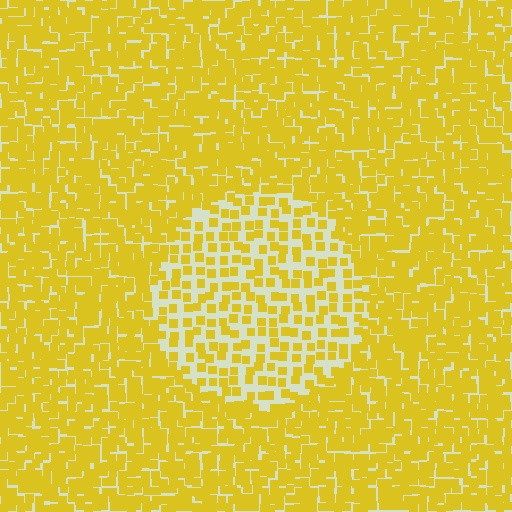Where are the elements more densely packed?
The elements are more densely packed outside the circle boundary.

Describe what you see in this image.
The image contains small yellow elements arranged at two different densities. A circle-shaped region is visible where the elements are less densely packed than the surrounding area.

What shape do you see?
I see a circle.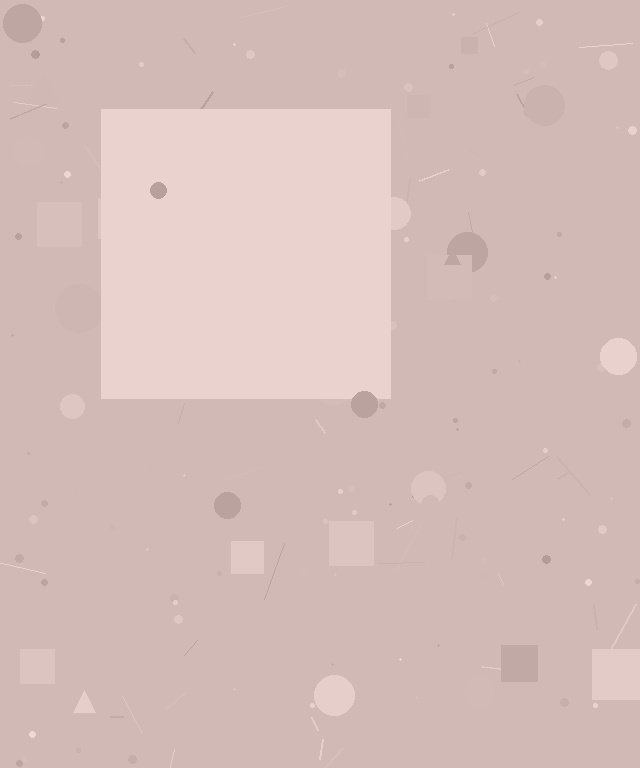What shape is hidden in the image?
A square is hidden in the image.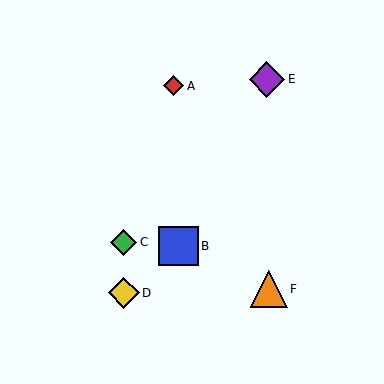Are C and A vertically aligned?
No, C is at x≈124 and A is at x≈173.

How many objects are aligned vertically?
2 objects (C, D) are aligned vertically.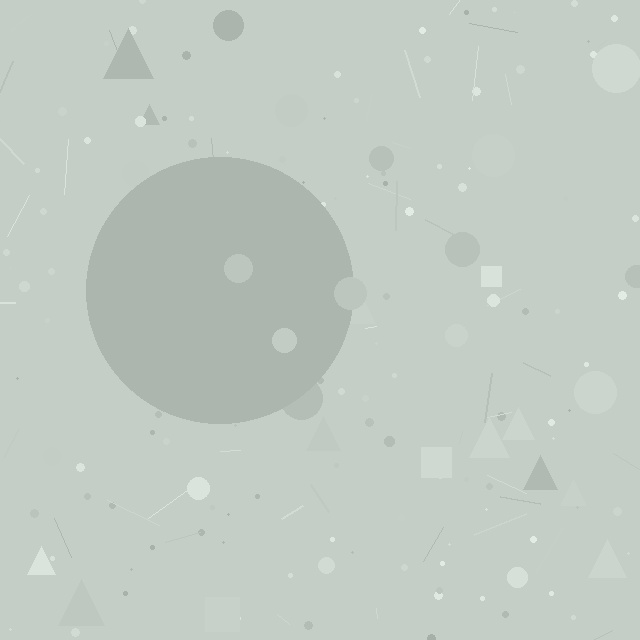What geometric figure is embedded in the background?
A circle is embedded in the background.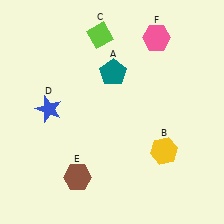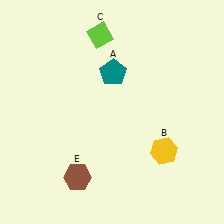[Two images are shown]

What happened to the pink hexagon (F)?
The pink hexagon (F) was removed in Image 2. It was in the top-right area of Image 1.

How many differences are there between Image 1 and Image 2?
There are 2 differences between the two images.